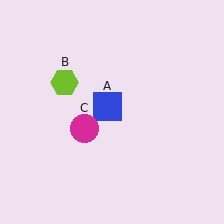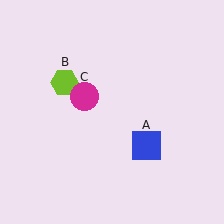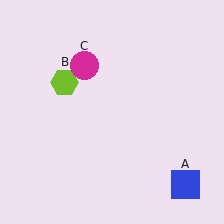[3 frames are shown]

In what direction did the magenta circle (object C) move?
The magenta circle (object C) moved up.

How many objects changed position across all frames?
2 objects changed position: blue square (object A), magenta circle (object C).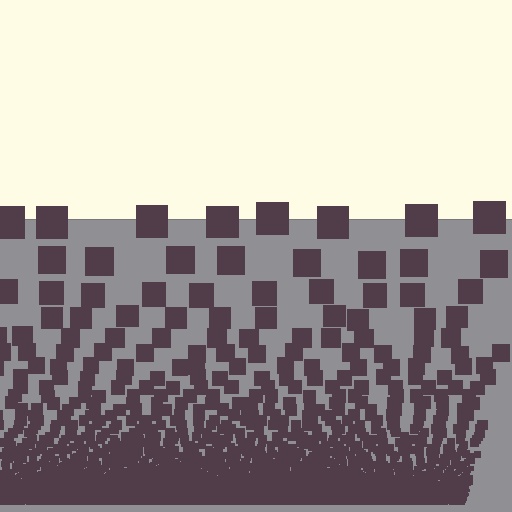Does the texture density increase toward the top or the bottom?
Density increases toward the bottom.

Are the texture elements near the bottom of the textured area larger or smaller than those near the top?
Smaller. The gradient is inverted — elements near the bottom are smaller and denser.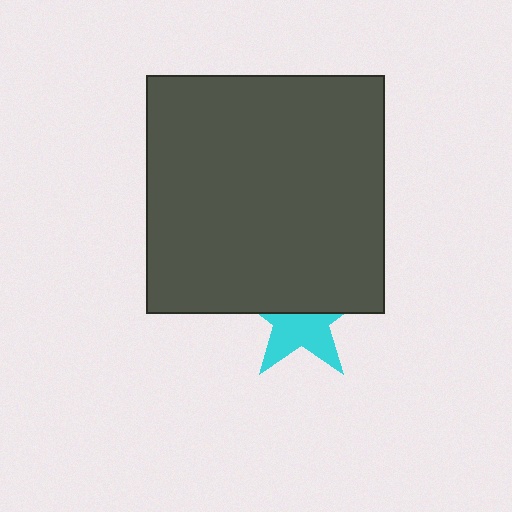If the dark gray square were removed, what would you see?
You would see the complete cyan star.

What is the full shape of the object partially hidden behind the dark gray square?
The partially hidden object is a cyan star.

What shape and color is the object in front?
The object in front is a dark gray square.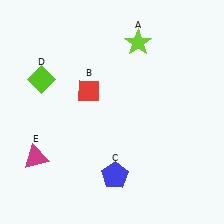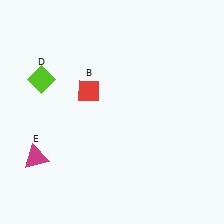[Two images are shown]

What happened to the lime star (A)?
The lime star (A) was removed in Image 2. It was in the top-right area of Image 1.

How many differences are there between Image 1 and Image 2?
There are 2 differences between the two images.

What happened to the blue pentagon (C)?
The blue pentagon (C) was removed in Image 2. It was in the bottom-right area of Image 1.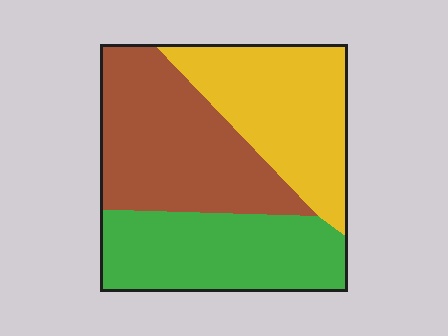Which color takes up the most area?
Brown, at roughly 35%.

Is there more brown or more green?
Brown.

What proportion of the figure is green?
Green takes up about one third (1/3) of the figure.